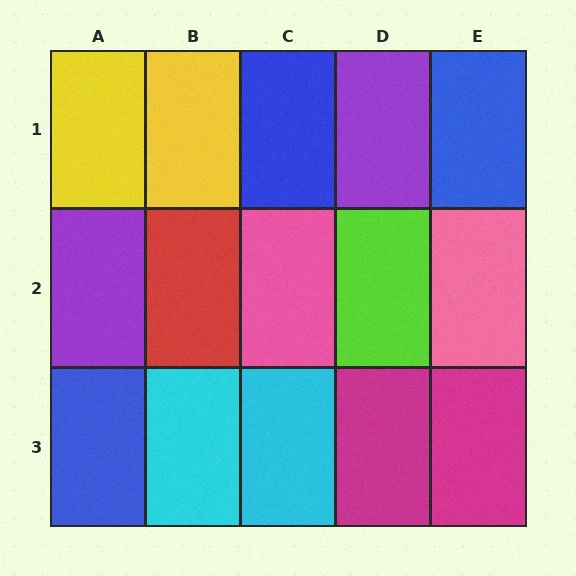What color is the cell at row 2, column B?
Red.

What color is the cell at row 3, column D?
Magenta.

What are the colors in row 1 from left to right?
Yellow, yellow, blue, purple, blue.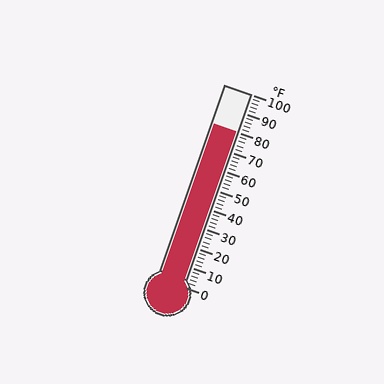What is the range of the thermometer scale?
The thermometer scale ranges from 0°F to 100°F.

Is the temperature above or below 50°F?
The temperature is above 50°F.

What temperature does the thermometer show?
The thermometer shows approximately 80°F.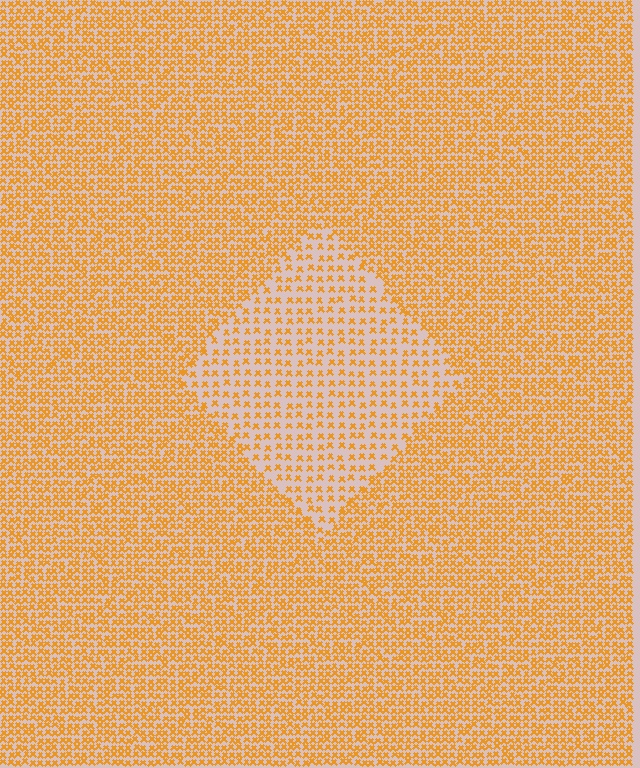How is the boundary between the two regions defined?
The boundary is defined by a change in element density (approximately 2.0x ratio). All elements are the same color, size, and shape.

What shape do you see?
I see a diamond.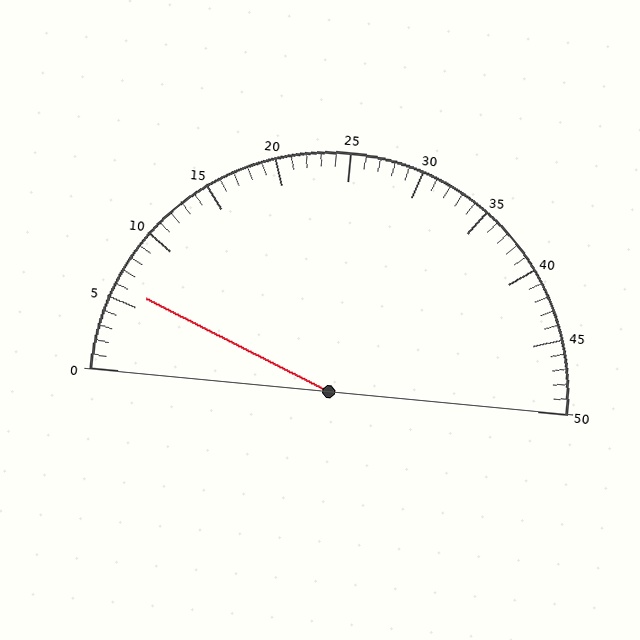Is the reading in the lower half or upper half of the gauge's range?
The reading is in the lower half of the range (0 to 50).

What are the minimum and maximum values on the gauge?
The gauge ranges from 0 to 50.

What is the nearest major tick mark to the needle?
The nearest major tick mark is 5.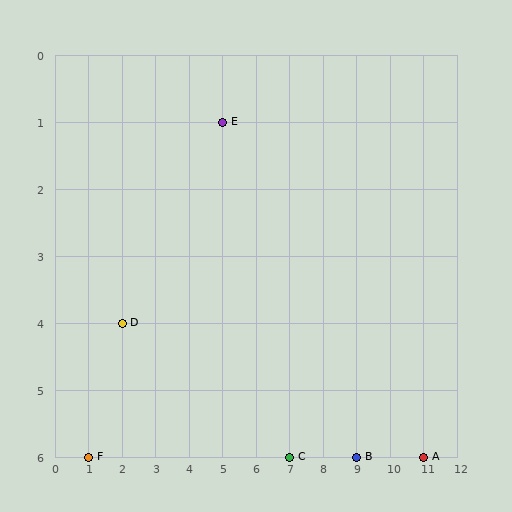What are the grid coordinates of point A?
Point A is at grid coordinates (11, 6).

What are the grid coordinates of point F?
Point F is at grid coordinates (1, 6).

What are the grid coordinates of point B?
Point B is at grid coordinates (9, 6).